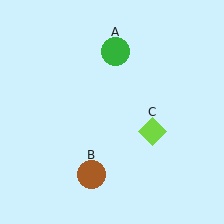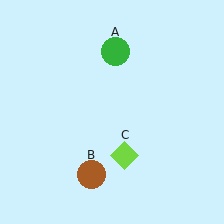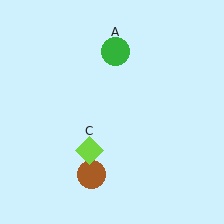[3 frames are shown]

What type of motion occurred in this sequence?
The lime diamond (object C) rotated clockwise around the center of the scene.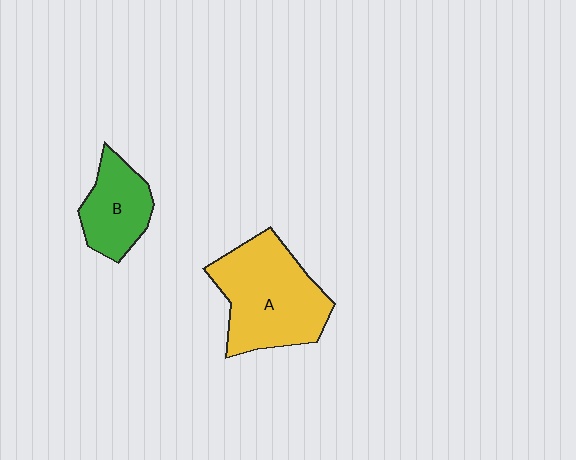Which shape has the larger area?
Shape A (yellow).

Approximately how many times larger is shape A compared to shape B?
Approximately 1.8 times.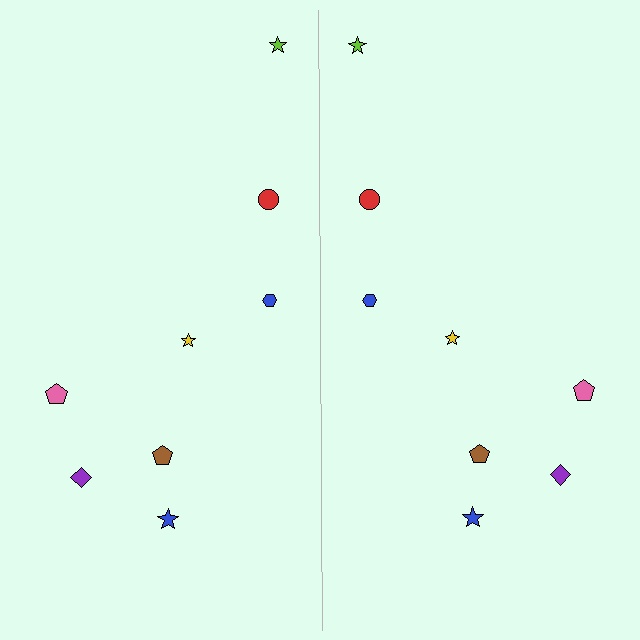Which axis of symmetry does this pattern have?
The pattern has a vertical axis of symmetry running through the center of the image.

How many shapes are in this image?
There are 16 shapes in this image.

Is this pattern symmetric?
Yes, this pattern has bilateral (reflection) symmetry.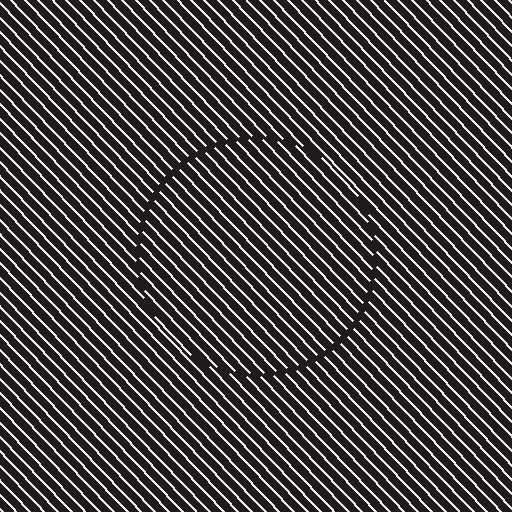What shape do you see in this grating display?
An illusory circle. The interior of the shape contains the same grating, shifted by half a period — the contour is defined by the phase discontinuity where line-ends from the inner and outer gratings abut.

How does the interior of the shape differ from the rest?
The interior of the shape contains the same grating, shifted by half a period — the contour is defined by the phase discontinuity where line-ends from the inner and outer gratings abut.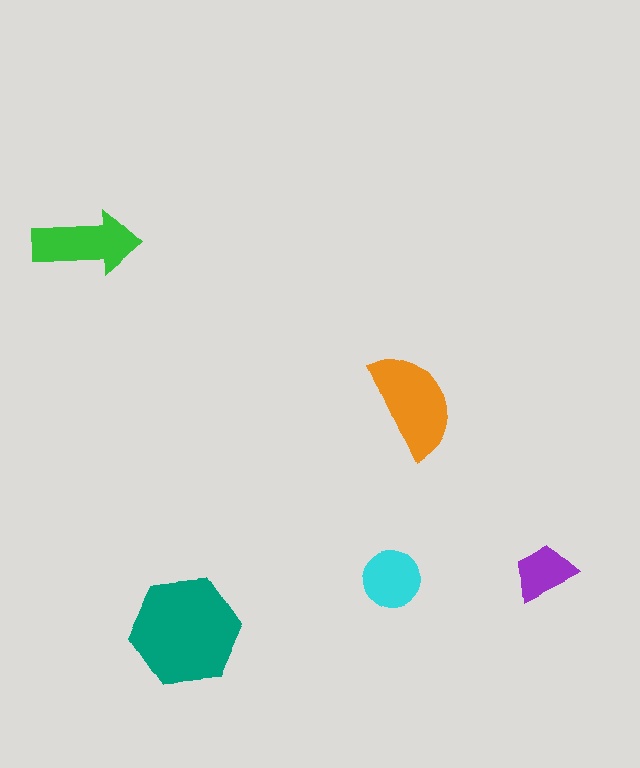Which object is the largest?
The teal hexagon.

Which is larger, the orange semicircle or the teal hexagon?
The teal hexagon.